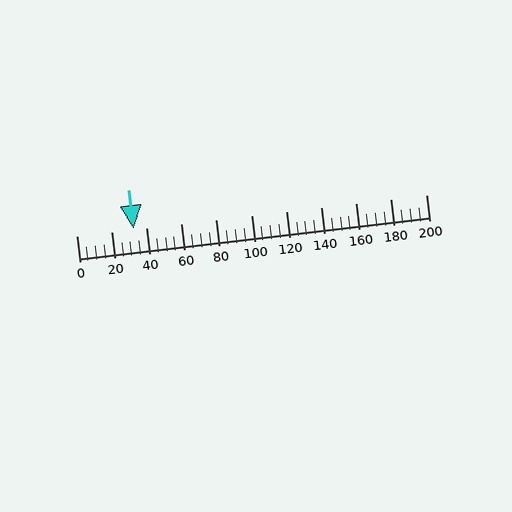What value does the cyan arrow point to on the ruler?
The cyan arrow points to approximately 33.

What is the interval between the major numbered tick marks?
The major tick marks are spaced 20 units apart.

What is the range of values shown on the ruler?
The ruler shows values from 0 to 200.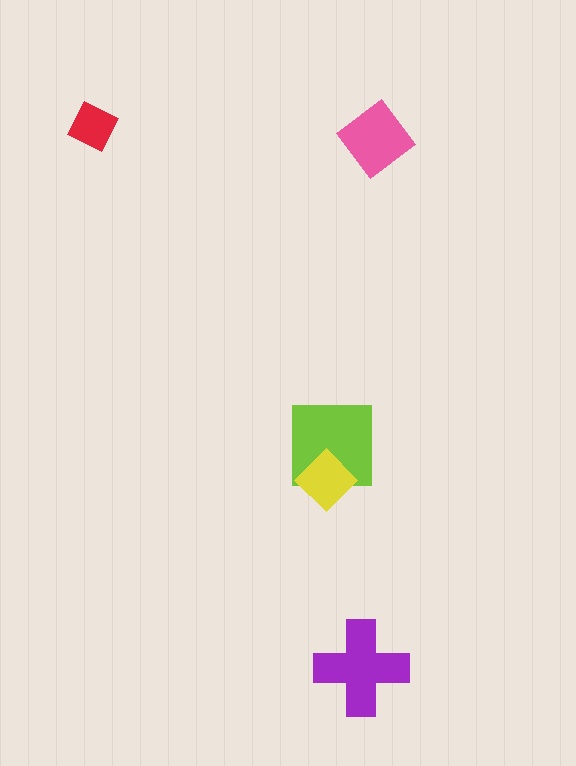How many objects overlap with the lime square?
1 object overlaps with the lime square.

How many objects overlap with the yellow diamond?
1 object overlaps with the yellow diamond.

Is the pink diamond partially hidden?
No, no other shape covers it.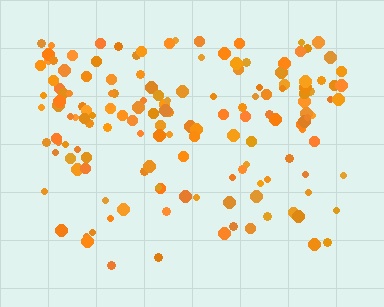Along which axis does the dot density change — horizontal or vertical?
Vertical.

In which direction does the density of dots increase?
From bottom to top, with the top side densest.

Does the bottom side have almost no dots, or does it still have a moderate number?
Still a moderate number, just noticeably fewer than the top.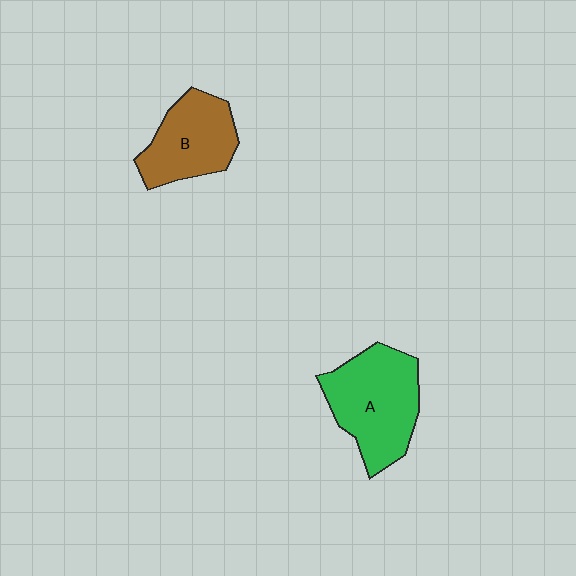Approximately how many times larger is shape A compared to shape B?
Approximately 1.3 times.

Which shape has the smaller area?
Shape B (brown).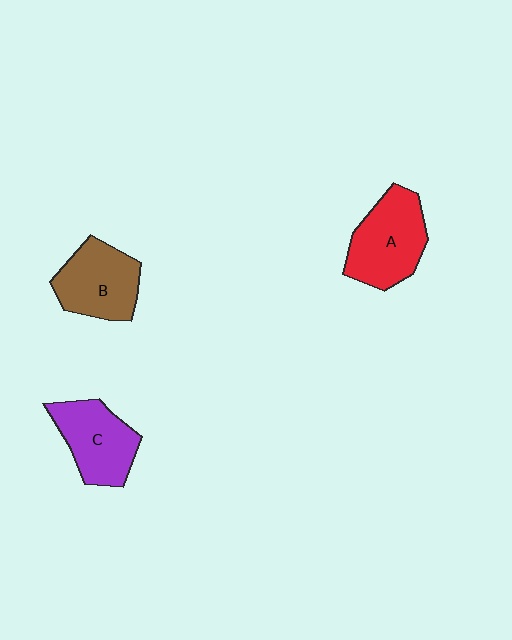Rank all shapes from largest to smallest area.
From largest to smallest: A (red), B (brown), C (purple).